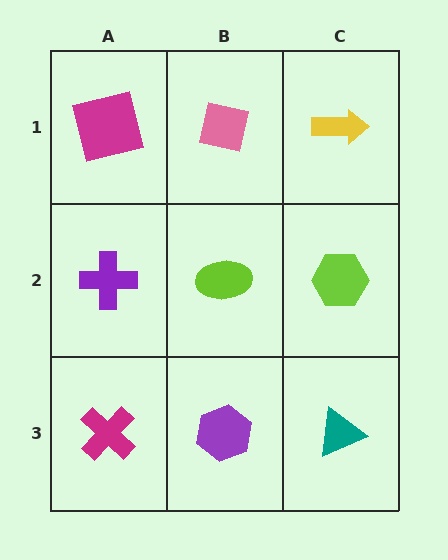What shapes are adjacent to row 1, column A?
A purple cross (row 2, column A), a pink square (row 1, column B).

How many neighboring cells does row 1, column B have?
3.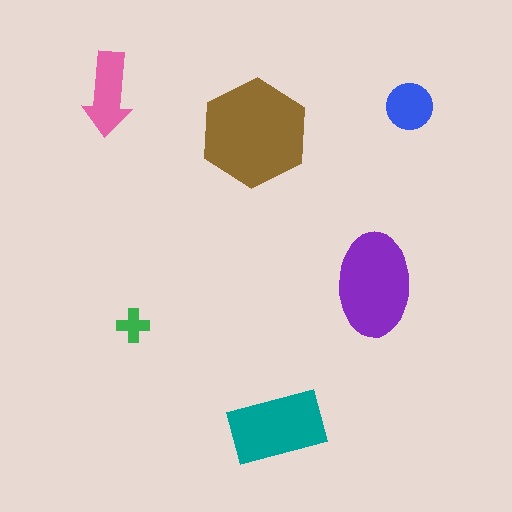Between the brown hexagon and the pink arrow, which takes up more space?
The brown hexagon.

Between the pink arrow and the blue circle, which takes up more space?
The pink arrow.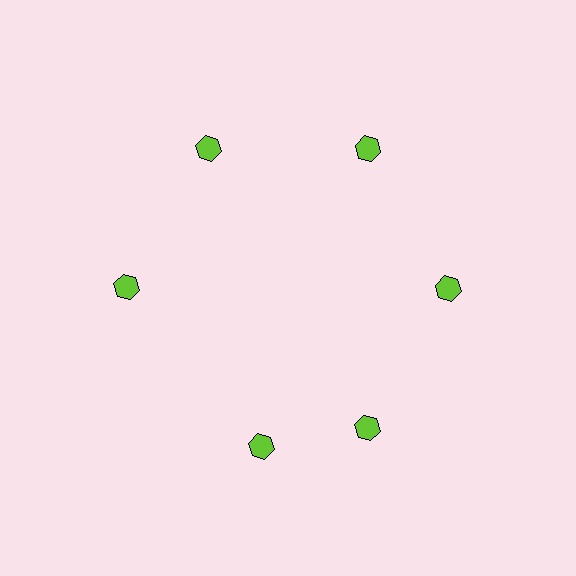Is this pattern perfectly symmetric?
No. The 6 lime hexagons are arranged in a ring, but one element near the 7 o'clock position is rotated out of alignment along the ring, breaking the 6-fold rotational symmetry.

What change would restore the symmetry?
The symmetry would be restored by rotating it back into even spacing with its neighbors so that all 6 hexagons sit at equal angles and equal distance from the center.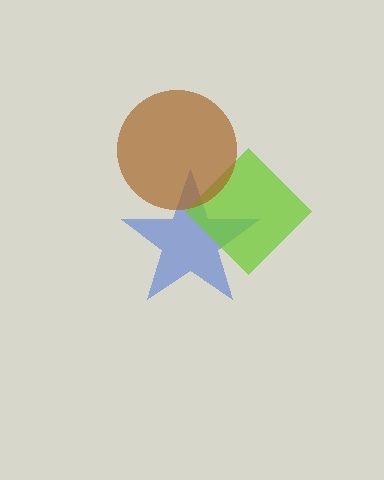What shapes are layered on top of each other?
The layered shapes are: a blue star, a lime diamond, a brown circle.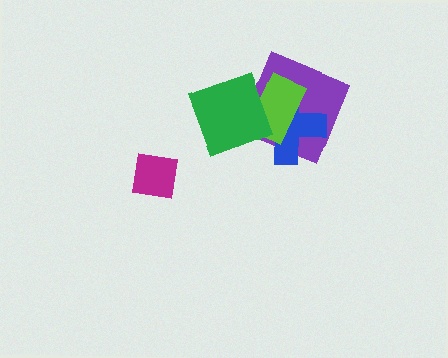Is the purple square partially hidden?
Yes, it is partially covered by another shape.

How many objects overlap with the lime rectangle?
3 objects overlap with the lime rectangle.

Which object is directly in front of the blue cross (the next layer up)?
The lime rectangle is directly in front of the blue cross.